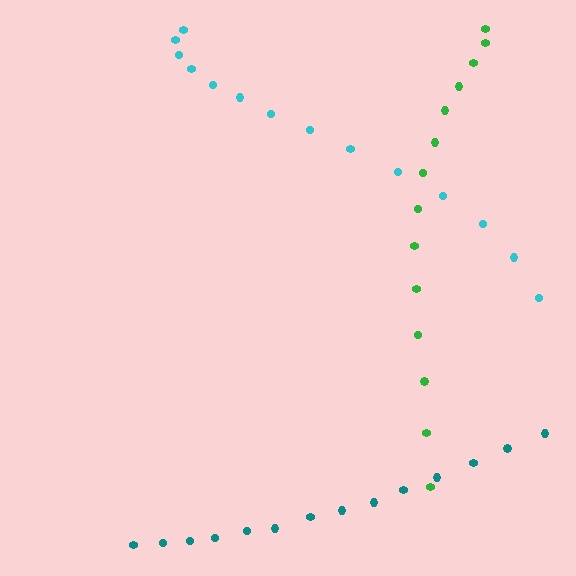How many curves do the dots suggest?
There are 3 distinct paths.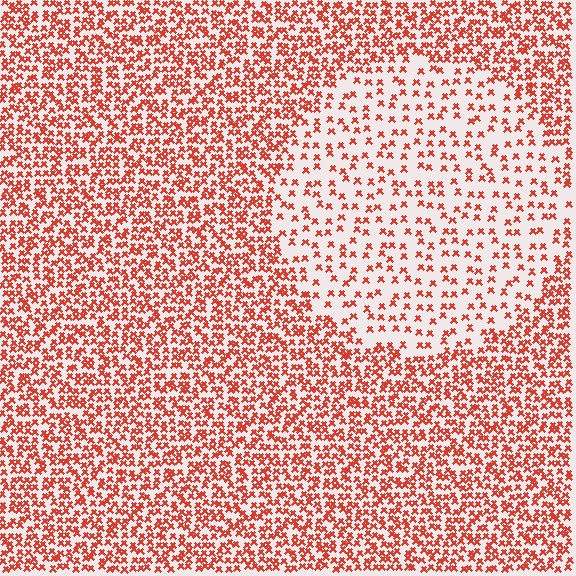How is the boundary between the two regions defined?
The boundary is defined by a change in element density (approximately 2.4x ratio). All elements are the same color, size, and shape.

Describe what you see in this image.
The image contains small red elements arranged at two different densities. A circle-shaped region is visible where the elements are less densely packed than the surrounding area.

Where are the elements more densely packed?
The elements are more densely packed outside the circle boundary.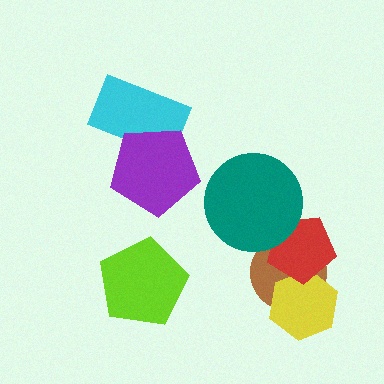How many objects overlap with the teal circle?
1 object overlaps with the teal circle.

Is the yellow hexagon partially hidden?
Yes, it is partially covered by another shape.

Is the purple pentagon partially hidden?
No, no other shape covers it.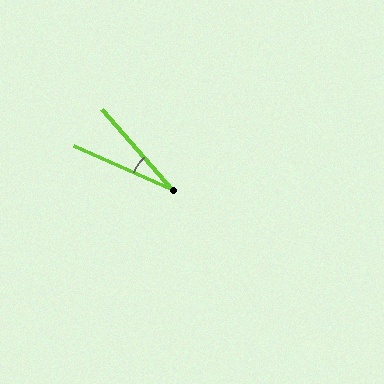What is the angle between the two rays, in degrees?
Approximately 25 degrees.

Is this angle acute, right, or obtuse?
It is acute.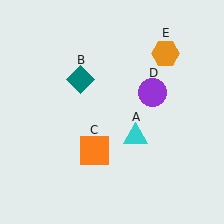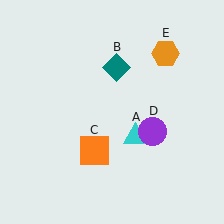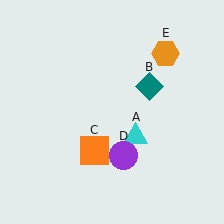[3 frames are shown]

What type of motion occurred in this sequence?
The teal diamond (object B), purple circle (object D) rotated clockwise around the center of the scene.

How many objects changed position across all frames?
2 objects changed position: teal diamond (object B), purple circle (object D).